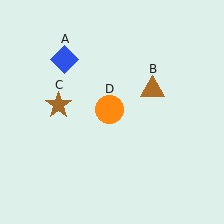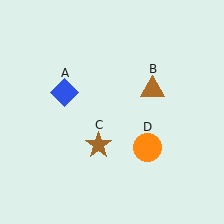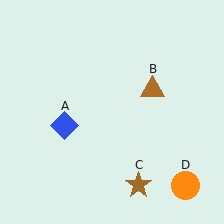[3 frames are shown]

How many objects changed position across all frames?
3 objects changed position: blue diamond (object A), brown star (object C), orange circle (object D).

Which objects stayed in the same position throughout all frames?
Brown triangle (object B) remained stationary.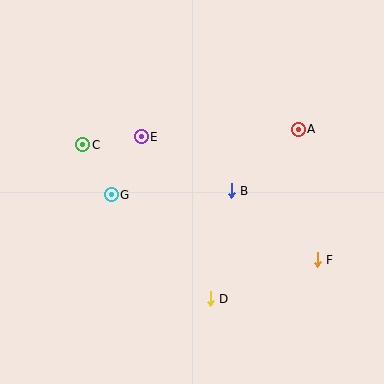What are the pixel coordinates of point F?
Point F is at (317, 260).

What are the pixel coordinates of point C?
Point C is at (83, 145).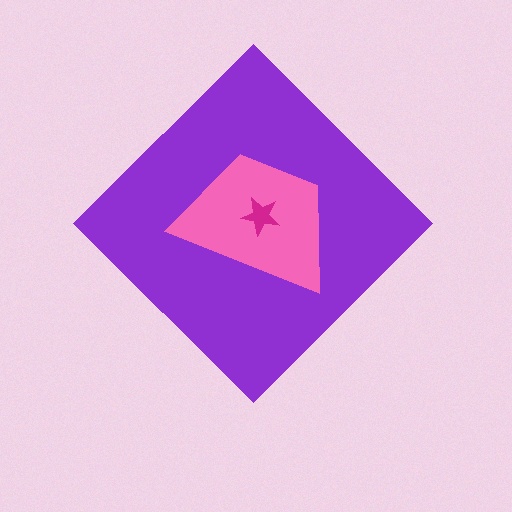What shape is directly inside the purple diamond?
The pink trapezoid.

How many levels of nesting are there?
3.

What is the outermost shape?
The purple diamond.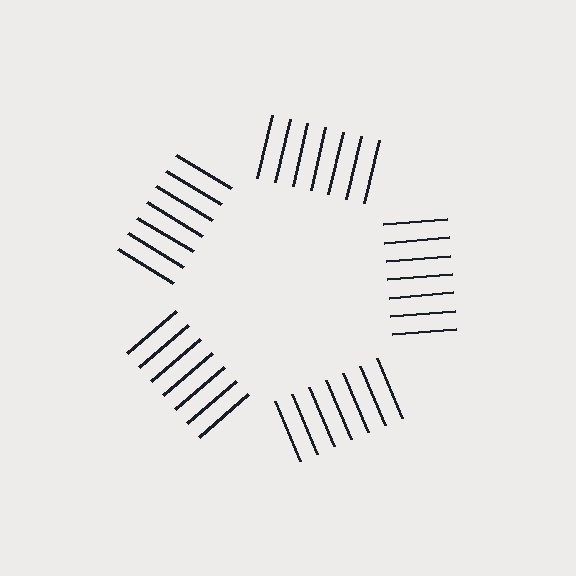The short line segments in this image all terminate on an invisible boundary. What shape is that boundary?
An illusory pentagon — the line segments terminate on its edges but no continuous stroke is drawn.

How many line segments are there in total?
35 — 7 along each of the 5 edges.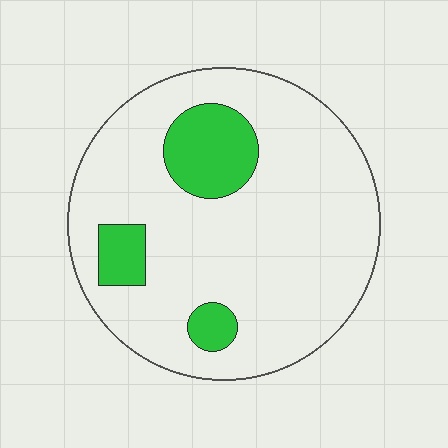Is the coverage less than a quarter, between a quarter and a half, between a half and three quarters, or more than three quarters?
Less than a quarter.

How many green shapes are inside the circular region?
3.